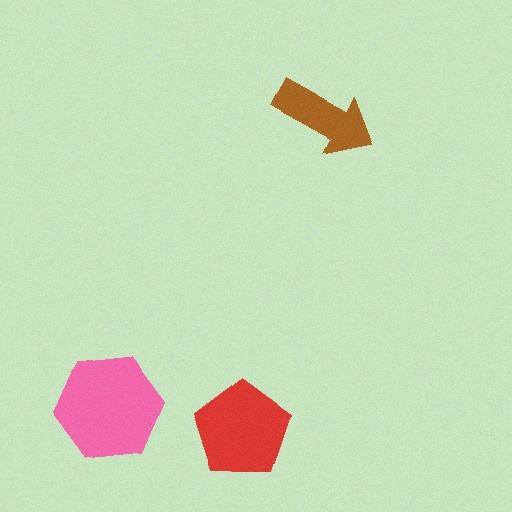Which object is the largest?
The pink hexagon.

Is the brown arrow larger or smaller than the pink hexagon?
Smaller.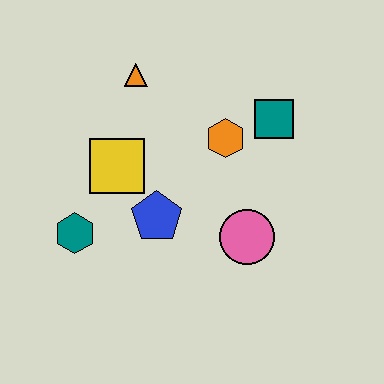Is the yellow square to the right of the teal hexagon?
Yes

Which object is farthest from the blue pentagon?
The teal square is farthest from the blue pentagon.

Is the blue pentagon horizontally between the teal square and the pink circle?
No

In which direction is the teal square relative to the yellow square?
The teal square is to the right of the yellow square.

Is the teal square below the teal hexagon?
No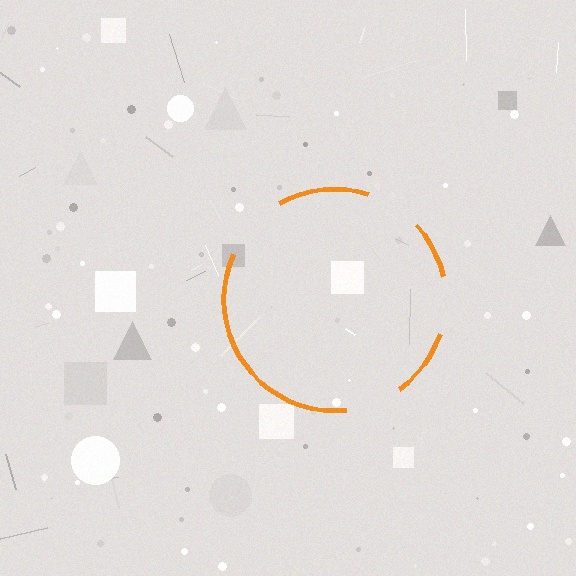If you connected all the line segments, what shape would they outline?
They would outline a circle.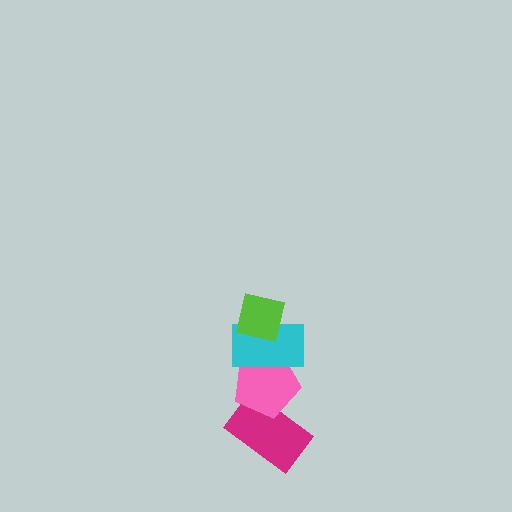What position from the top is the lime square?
The lime square is 1st from the top.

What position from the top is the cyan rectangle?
The cyan rectangle is 2nd from the top.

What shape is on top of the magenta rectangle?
The pink pentagon is on top of the magenta rectangle.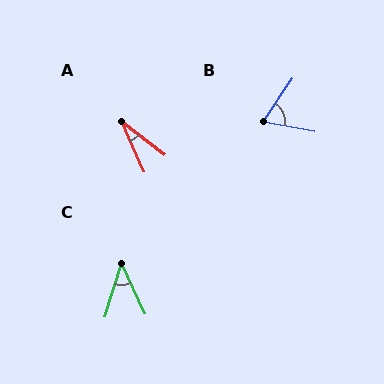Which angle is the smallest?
A, at approximately 29 degrees.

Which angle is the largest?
B, at approximately 67 degrees.